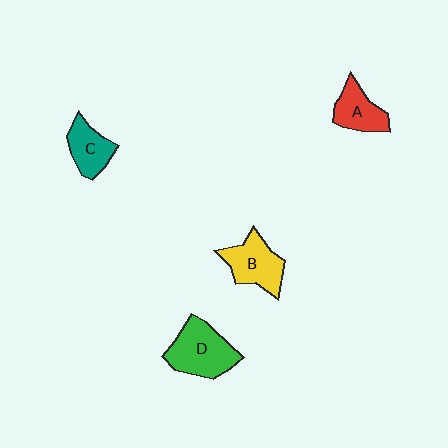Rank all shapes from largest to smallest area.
From largest to smallest: D (green), B (yellow), A (red), C (teal).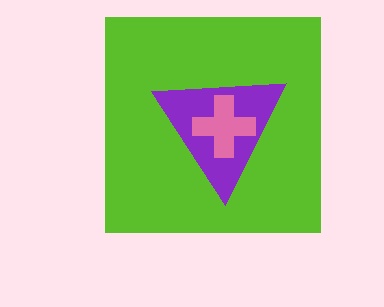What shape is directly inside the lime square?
The purple triangle.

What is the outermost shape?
The lime square.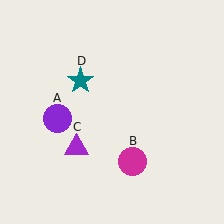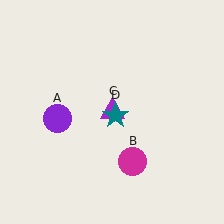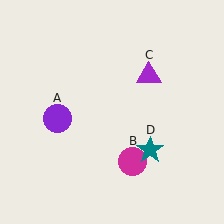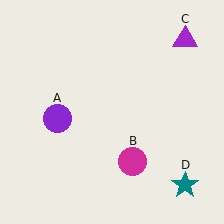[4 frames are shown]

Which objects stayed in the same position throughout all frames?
Purple circle (object A) and magenta circle (object B) remained stationary.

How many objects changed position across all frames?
2 objects changed position: purple triangle (object C), teal star (object D).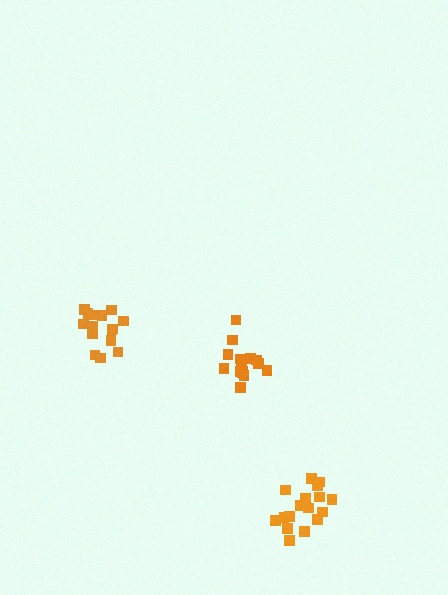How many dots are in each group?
Group 1: 15 dots, Group 2: 15 dots, Group 3: 17 dots (47 total).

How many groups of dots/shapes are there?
There are 3 groups.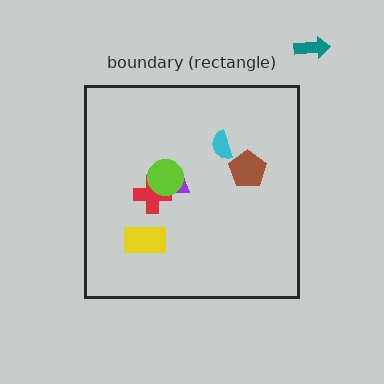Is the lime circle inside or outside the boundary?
Inside.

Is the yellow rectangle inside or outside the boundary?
Inside.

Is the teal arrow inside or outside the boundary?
Outside.